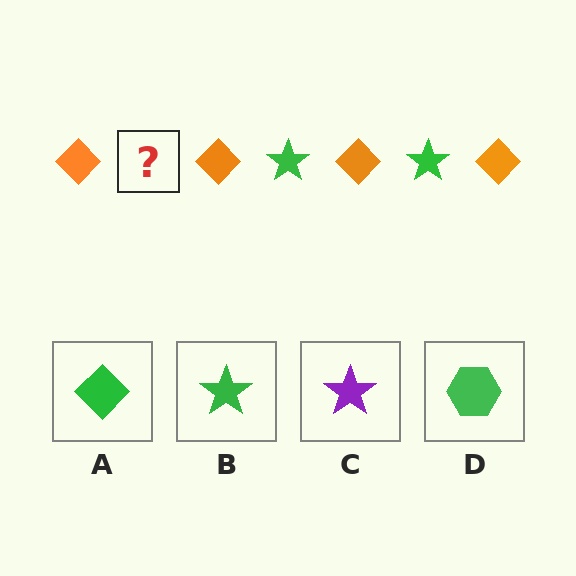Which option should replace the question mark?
Option B.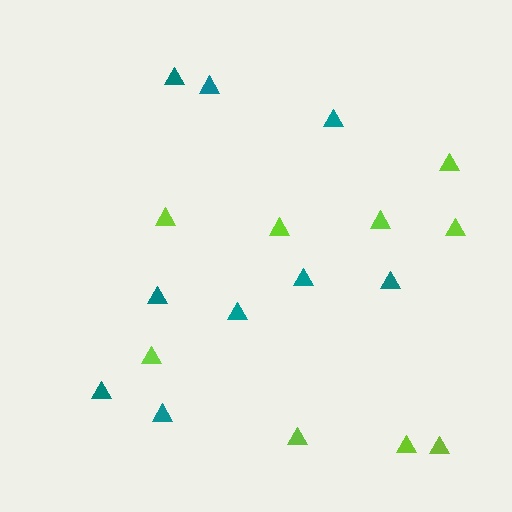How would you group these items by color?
There are 2 groups: one group of lime triangles (9) and one group of teal triangles (9).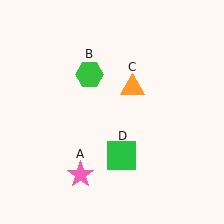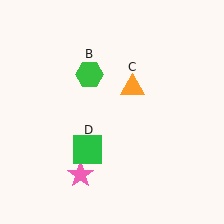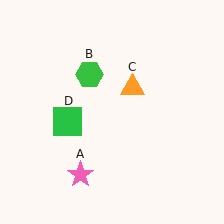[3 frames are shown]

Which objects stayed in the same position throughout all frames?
Pink star (object A) and green hexagon (object B) and orange triangle (object C) remained stationary.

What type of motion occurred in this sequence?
The green square (object D) rotated clockwise around the center of the scene.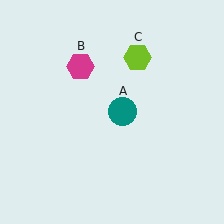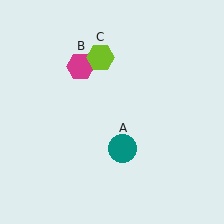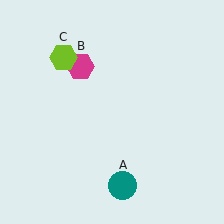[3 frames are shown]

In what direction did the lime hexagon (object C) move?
The lime hexagon (object C) moved left.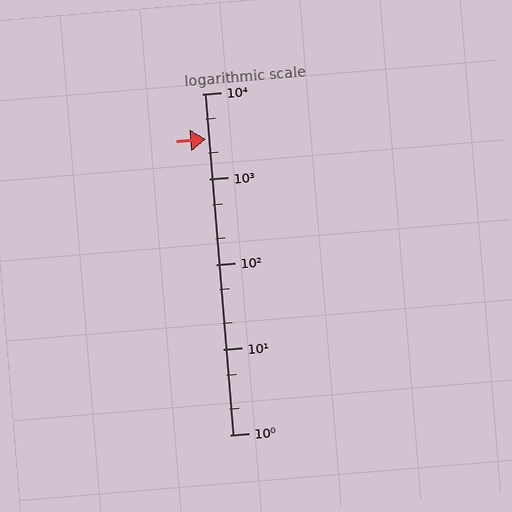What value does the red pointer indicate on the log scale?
The pointer indicates approximately 2900.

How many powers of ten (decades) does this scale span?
The scale spans 4 decades, from 1 to 10000.